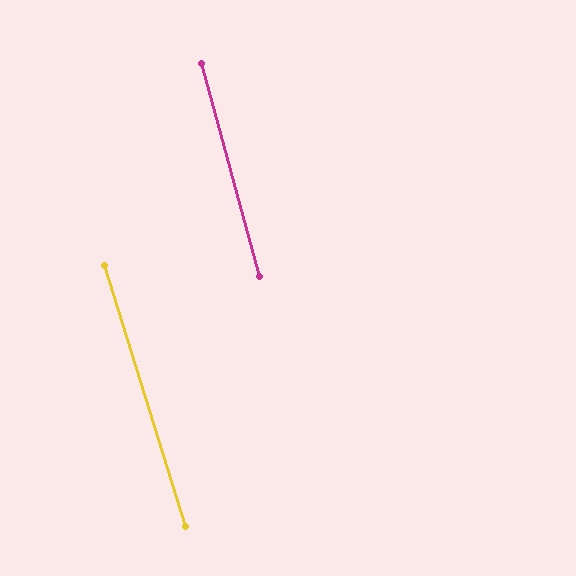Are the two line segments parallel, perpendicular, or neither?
Parallel — their directions differ by only 1.8°.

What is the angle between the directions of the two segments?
Approximately 2 degrees.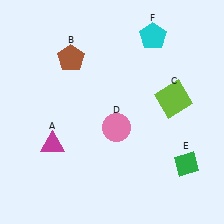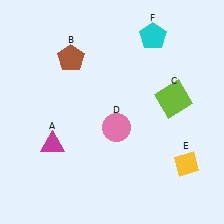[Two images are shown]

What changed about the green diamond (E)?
In Image 1, E is green. In Image 2, it changed to yellow.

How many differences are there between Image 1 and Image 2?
There is 1 difference between the two images.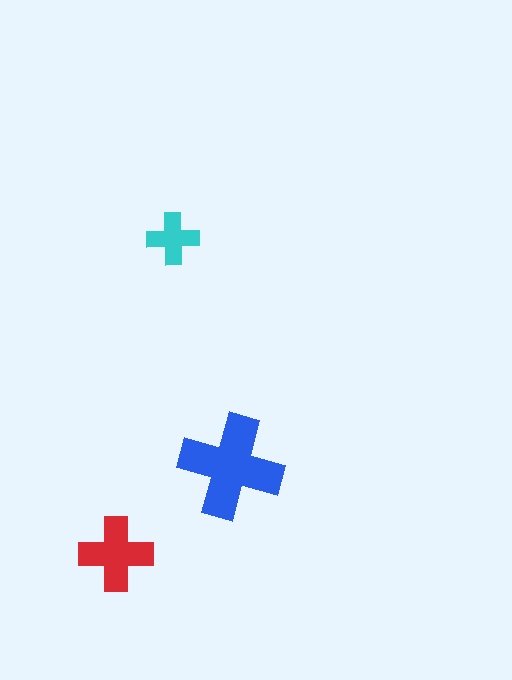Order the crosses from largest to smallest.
the blue one, the red one, the cyan one.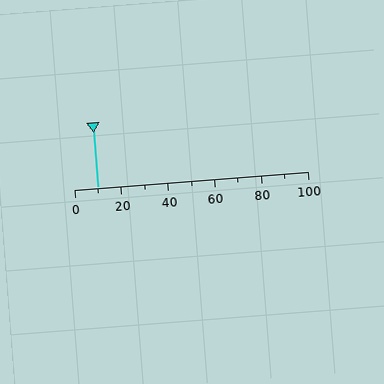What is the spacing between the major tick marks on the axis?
The major ticks are spaced 20 apart.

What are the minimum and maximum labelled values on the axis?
The axis runs from 0 to 100.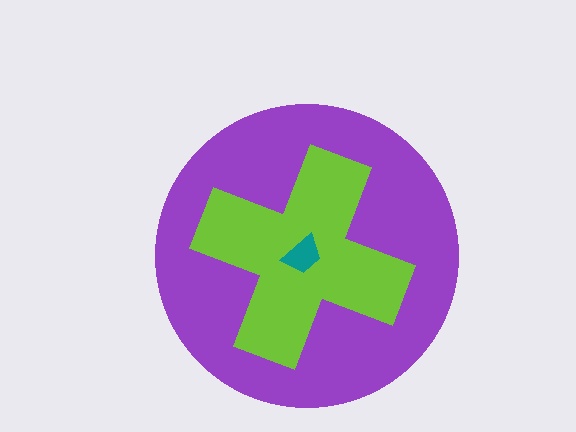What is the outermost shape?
The purple circle.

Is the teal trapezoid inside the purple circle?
Yes.